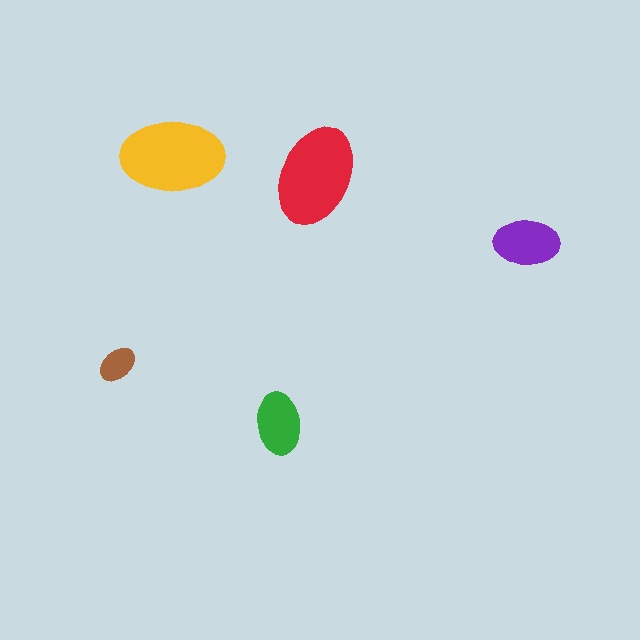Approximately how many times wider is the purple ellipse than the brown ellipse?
About 1.5 times wider.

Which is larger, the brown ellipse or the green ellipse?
The green one.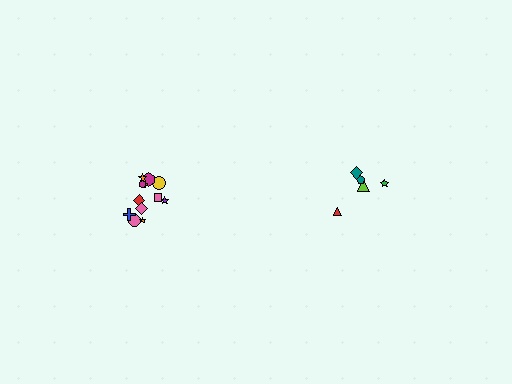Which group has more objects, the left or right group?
The left group.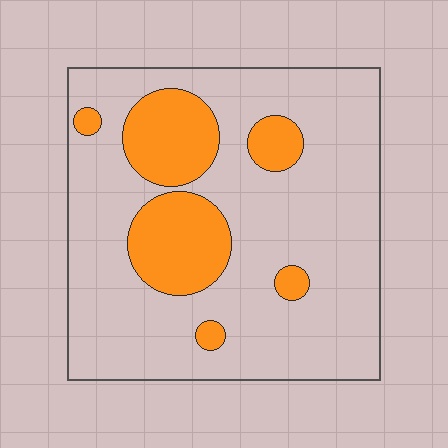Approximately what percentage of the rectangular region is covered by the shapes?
Approximately 20%.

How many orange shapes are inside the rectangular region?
6.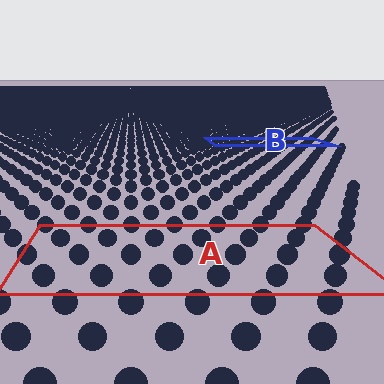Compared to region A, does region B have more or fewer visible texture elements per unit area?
Region B has more texture elements per unit area — they are packed more densely because it is farther away.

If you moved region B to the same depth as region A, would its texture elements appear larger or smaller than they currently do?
They would appear larger. At a closer depth, the same texture elements are projected at a bigger on-screen size.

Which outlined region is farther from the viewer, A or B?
Region B is farther from the viewer — the texture elements inside it appear smaller and more densely packed.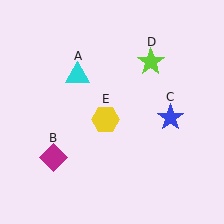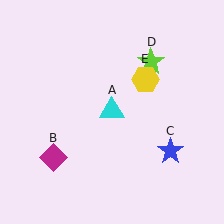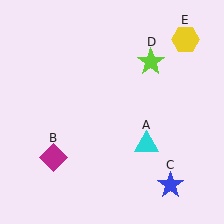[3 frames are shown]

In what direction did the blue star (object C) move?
The blue star (object C) moved down.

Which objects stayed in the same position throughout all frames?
Magenta diamond (object B) and lime star (object D) remained stationary.